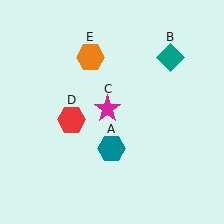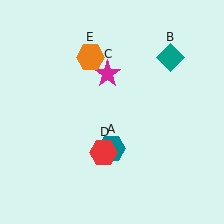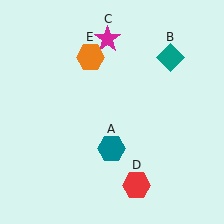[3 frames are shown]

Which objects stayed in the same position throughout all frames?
Teal hexagon (object A) and teal diamond (object B) and orange hexagon (object E) remained stationary.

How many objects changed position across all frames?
2 objects changed position: magenta star (object C), red hexagon (object D).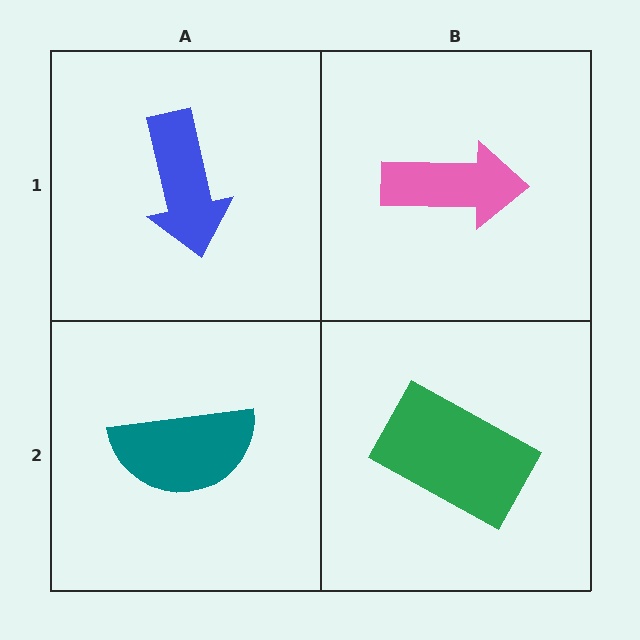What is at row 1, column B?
A pink arrow.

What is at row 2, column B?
A green rectangle.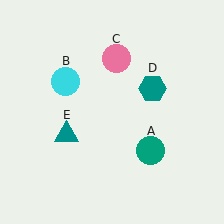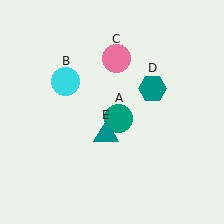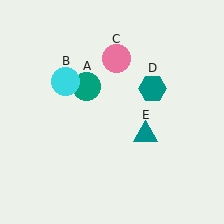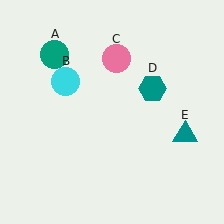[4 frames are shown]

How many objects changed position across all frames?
2 objects changed position: teal circle (object A), teal triangle (object E).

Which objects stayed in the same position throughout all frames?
Cyan circle (object B) and pink circle (object C) and teal hexagon (object D) remained stationary.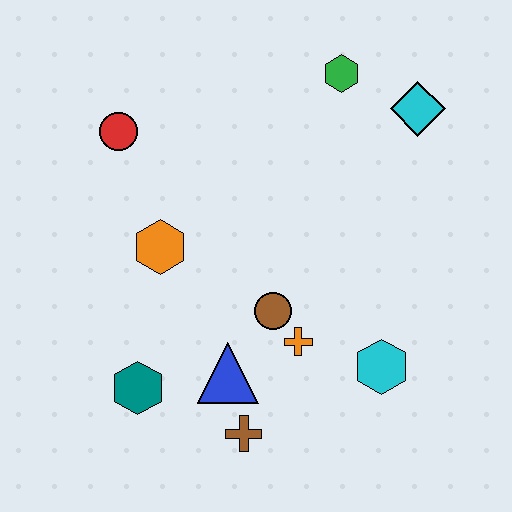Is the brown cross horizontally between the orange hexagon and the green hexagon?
Yes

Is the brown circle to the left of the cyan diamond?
Yes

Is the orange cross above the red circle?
No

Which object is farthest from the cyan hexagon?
The red circle is farthest from the cyan hexagon.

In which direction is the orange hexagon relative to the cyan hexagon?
The orange hexagon is to the left of the cyan hexagon.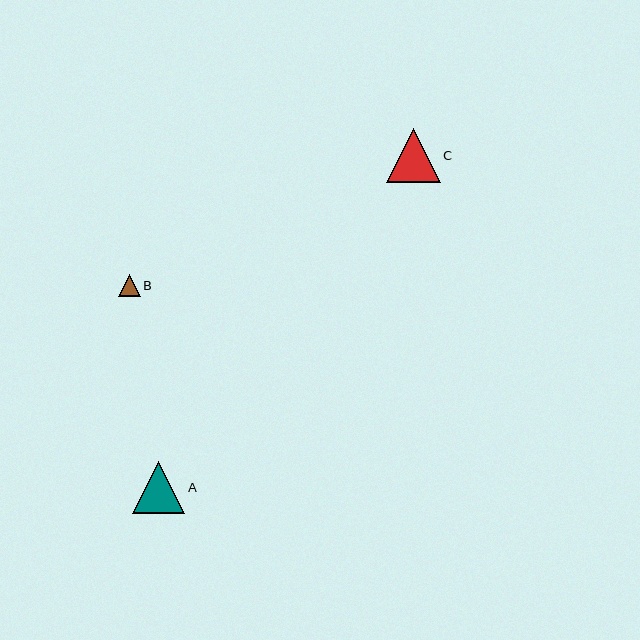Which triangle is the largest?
Triangle C is the largest with a size of approximately 54 pixels.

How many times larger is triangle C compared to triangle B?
Triangle C is approximately 2.5 times the size of triangle B.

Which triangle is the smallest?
Triangle B is the smallest with a size of approximately 22 pixels.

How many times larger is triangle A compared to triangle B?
Triangle A is approximately 2.4 times the size of triangle B.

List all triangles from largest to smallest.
From largest to smallest: C, A, B.